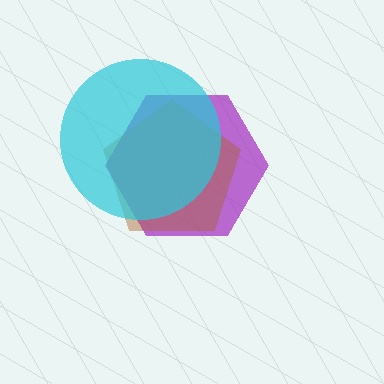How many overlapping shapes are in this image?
There are 3 overlapping shapes in the image.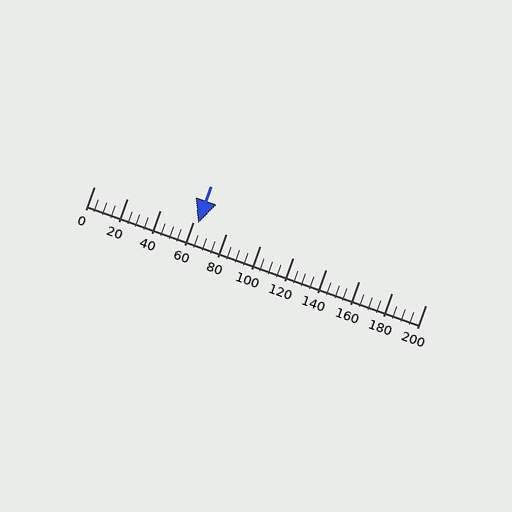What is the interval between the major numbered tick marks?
The major tick marks are spaced 20 units apart.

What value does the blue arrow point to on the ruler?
The blue arrow points to approximately 62.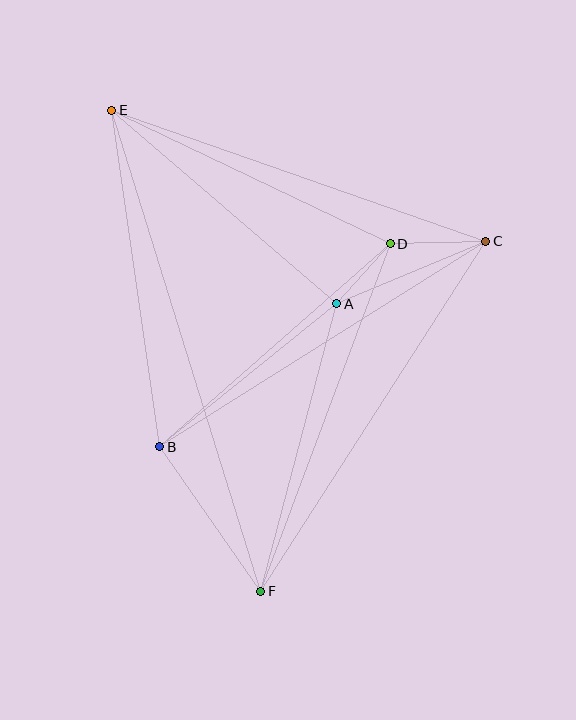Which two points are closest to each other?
Points A and D are closest to each other.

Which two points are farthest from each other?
Points E and F are farthest from each other.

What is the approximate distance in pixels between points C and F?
The distance between C and F is approximately 416 pixels.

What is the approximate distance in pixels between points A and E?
The distance between A and E is approximately 297 pixels.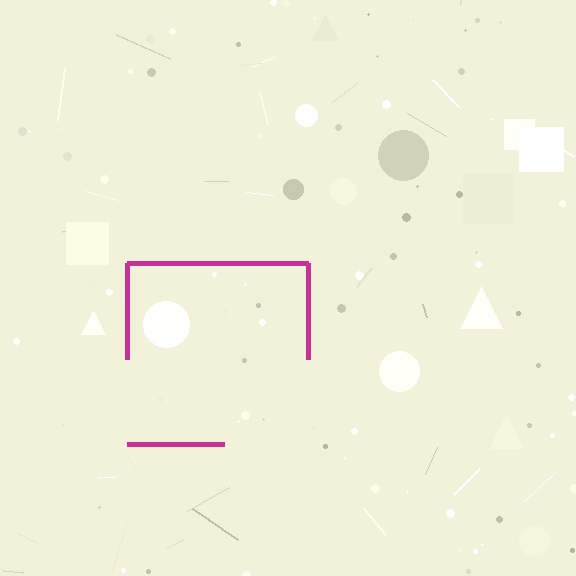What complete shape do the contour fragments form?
The contour fragments form a square.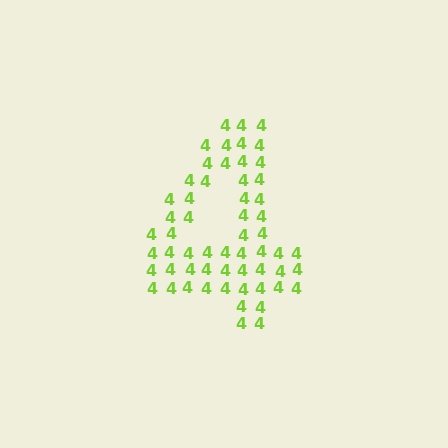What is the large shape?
The large shape is the digit 4.